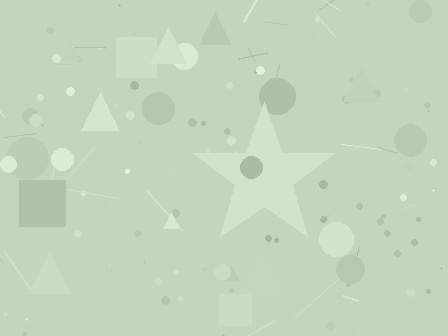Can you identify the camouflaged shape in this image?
The camouflaged shape is a star.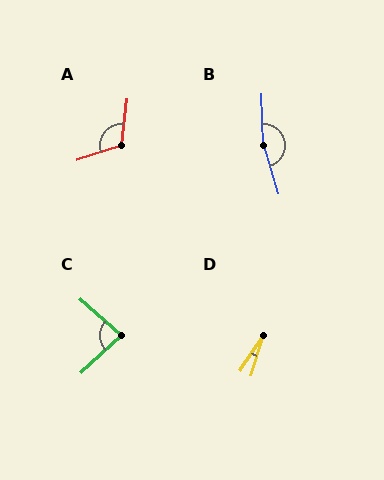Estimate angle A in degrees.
Approximately 115 degrees.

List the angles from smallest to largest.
D (16°), C (84°), A (115°), B (165°).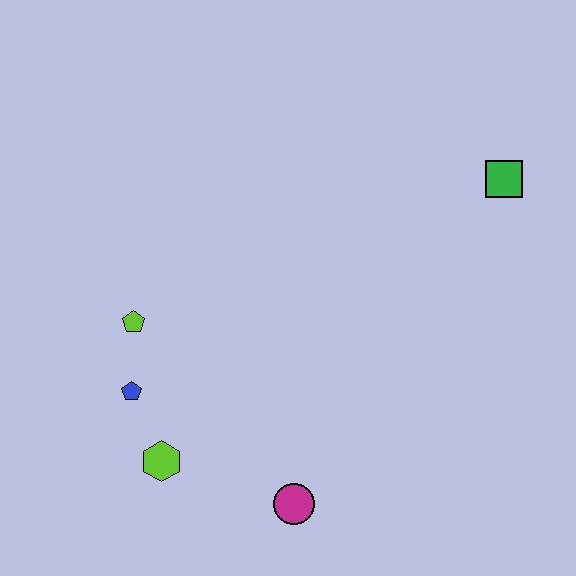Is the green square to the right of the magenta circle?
Yes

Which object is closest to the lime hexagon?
The blue pentagon is closest to the lime hexagon.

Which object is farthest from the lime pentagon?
The green square is farthest from the lime pentagon.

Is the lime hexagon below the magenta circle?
No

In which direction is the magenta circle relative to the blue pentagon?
The magenta circle is to the right of the blue pentagon.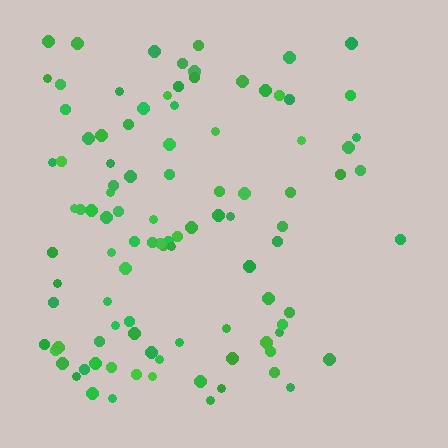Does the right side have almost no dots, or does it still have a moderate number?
Still a moderate number, just noticeably fewer than the left.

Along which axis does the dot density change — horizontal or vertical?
Horizontal.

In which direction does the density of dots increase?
From right to left, with the left side densest.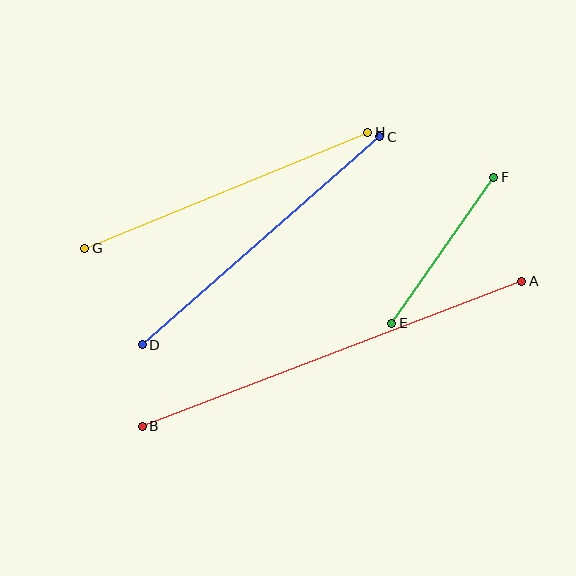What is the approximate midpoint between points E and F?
The midpoint is at approximately (443, 250) pixels.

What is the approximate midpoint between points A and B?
The midpoint is at approximately (332, 354) pixels.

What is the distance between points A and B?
The distance is approximately 406 pixels.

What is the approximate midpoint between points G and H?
The midpoint is at approximately (226, 190) pixels.